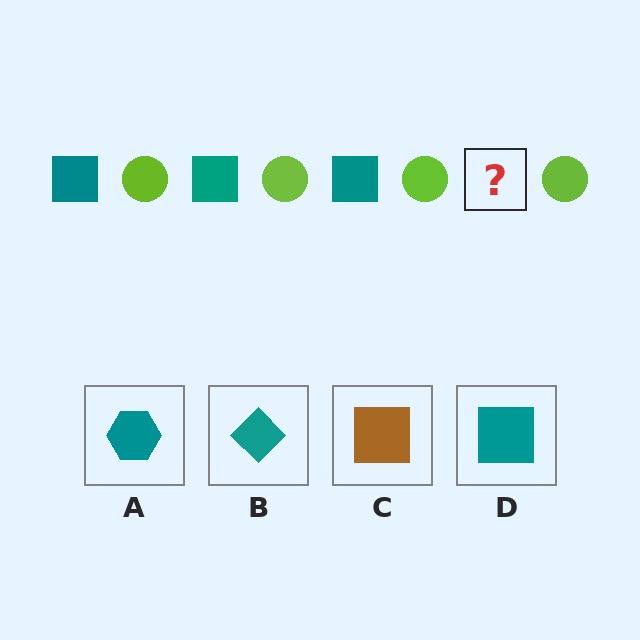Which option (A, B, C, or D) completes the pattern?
D.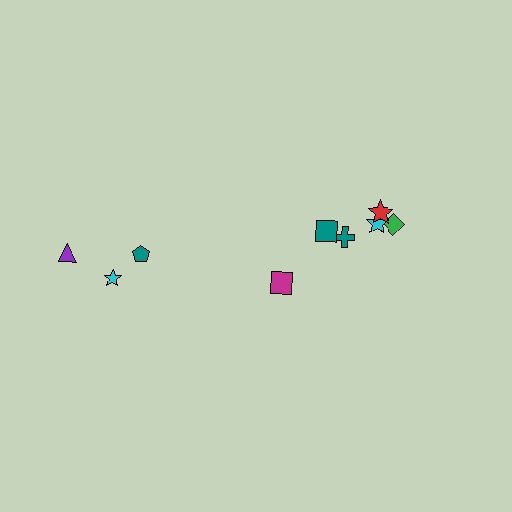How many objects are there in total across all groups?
There are 9 objects.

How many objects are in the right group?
There are 6 objects.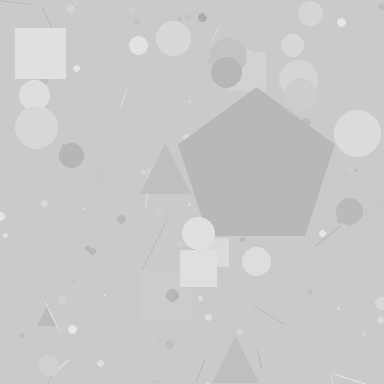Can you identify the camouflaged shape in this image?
The camouflaged shape is a pentagon.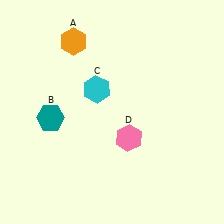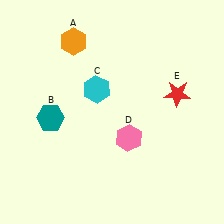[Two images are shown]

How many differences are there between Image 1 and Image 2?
There is 1 difference between the two images.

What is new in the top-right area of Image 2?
A red star (E) was added in the top-right area of Image 2.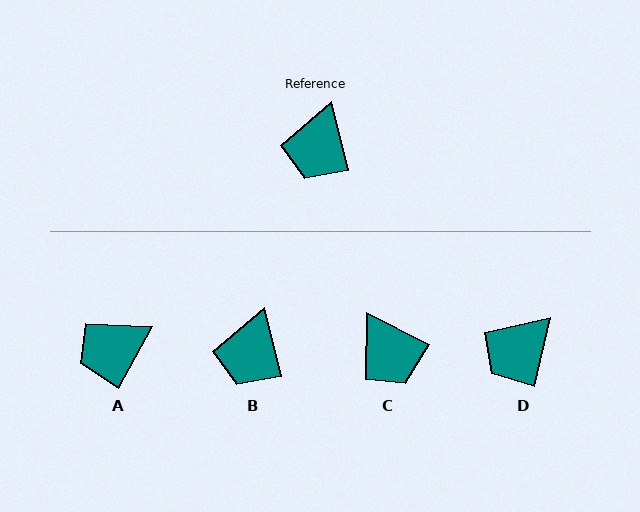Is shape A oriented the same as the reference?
No, it is off by about 43 degrees.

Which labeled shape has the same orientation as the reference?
B.